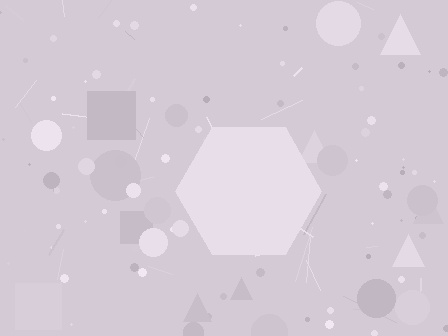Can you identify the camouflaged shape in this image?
The camouflaged shape is a hexagon.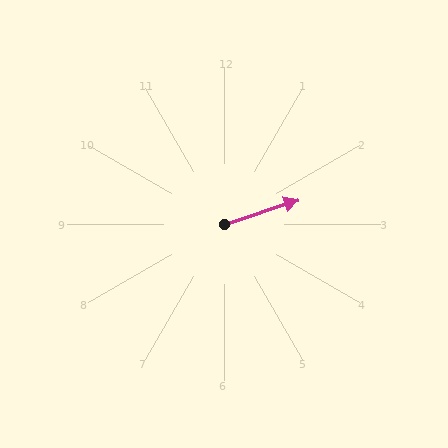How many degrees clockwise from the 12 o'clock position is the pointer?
Approximately 72 degrees.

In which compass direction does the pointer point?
East.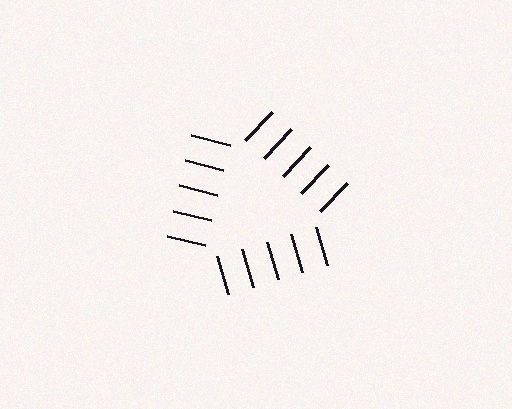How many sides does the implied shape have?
3 sides — the line-ends trace a triangle.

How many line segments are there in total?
15 — 5 along each of the 3 edges.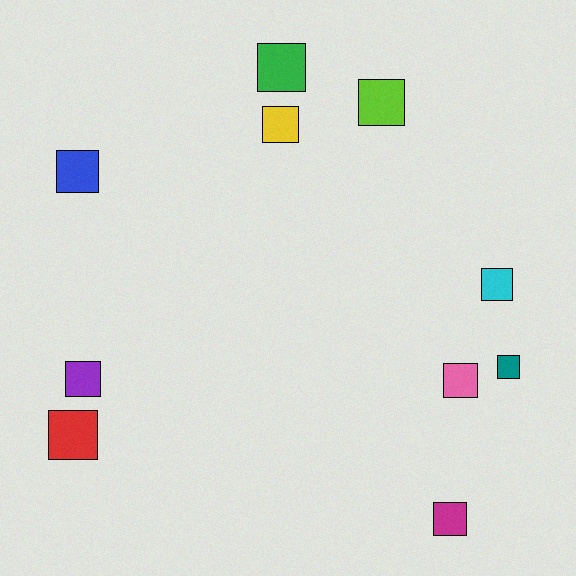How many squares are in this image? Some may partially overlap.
There are 10 squares.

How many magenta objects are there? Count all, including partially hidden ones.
There is 1 magenta object.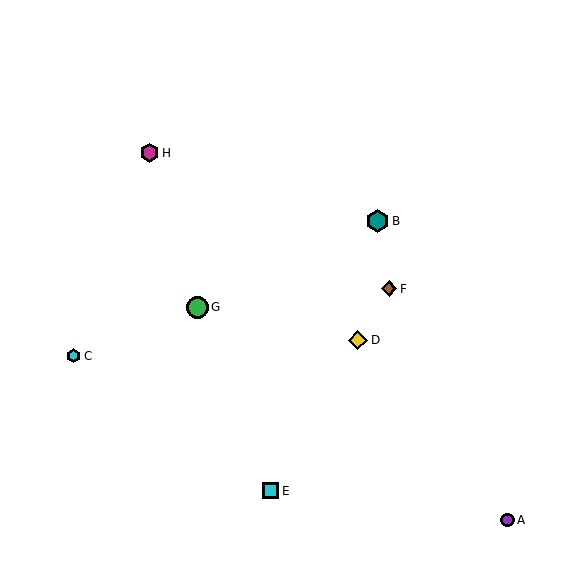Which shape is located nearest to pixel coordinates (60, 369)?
The cyan hexagon (labeled C) at (74, 356) is nearest to that location.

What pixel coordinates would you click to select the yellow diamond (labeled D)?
Click at (358, 340) to select the yellow diamond D.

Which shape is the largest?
The teal hexagon (labeled B) is the largest.